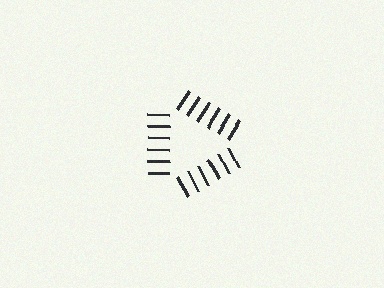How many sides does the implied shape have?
3 sides — the line-ends trace a triangle.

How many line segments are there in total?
18 — 6 along each of the 3 edges.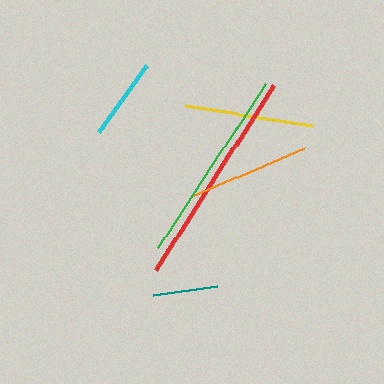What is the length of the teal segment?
The teal segment is approximately 65 pixels long.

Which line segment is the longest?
The red line is the longest at approximately 219 pixels.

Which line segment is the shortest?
The teal line is the shortest at approximately 65 pixels.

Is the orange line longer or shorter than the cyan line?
The orange line is longer than the cyan line.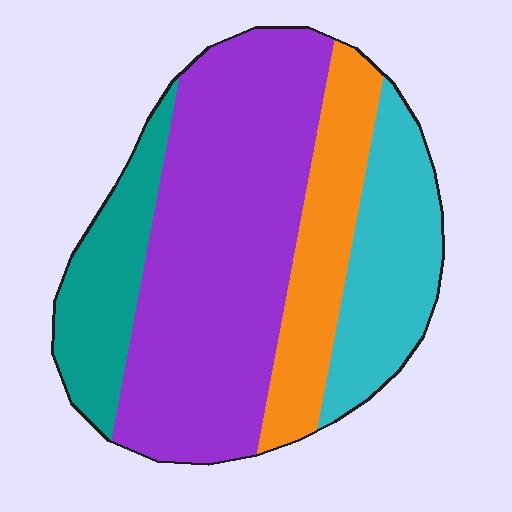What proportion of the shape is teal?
Teal takes up about one sixth (1/6) of the shape.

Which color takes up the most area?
Purple, at roughly 50%.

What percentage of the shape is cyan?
Cyan takes up between a sixth and a third of the shape.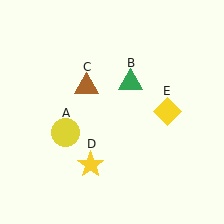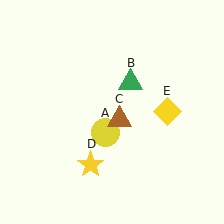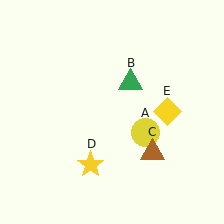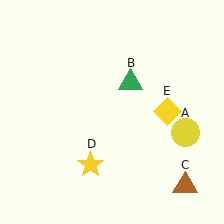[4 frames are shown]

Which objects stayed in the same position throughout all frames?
Green triangle (object B) and yellow star (object D) and yellow diamond (object E) remained stationary.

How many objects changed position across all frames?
2 objects changed position: yellow circle (object A), brown triangle (object C).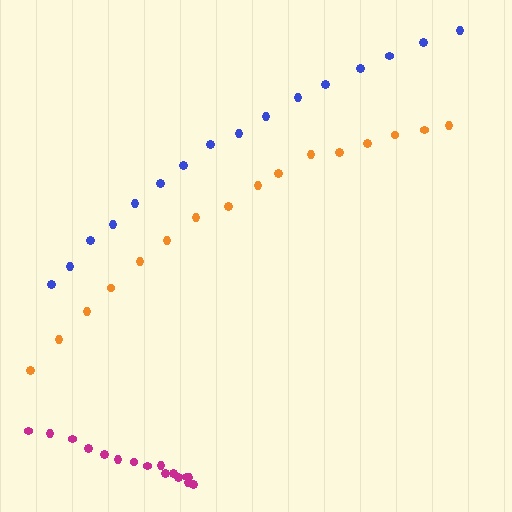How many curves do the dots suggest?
There are 3 distinct paths.